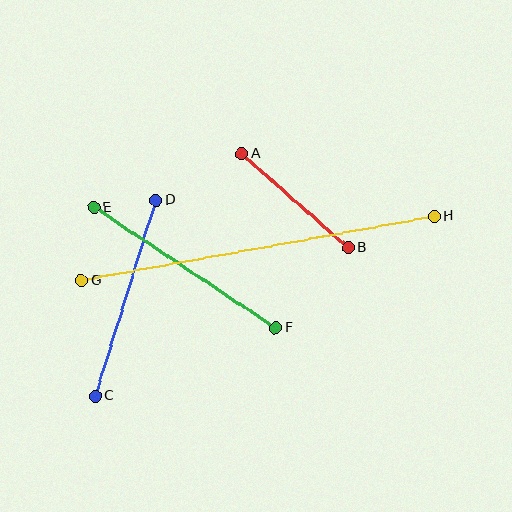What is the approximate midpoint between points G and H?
The midpoint is at approximately (258, 248) pixels.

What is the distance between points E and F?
The distance is approximately 218 pixels.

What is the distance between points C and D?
The distance is approximately 205 pixels.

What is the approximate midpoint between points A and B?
The midpoint is at approximately (295, 201) pixels.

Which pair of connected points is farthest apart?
Points G and H are farthest apart.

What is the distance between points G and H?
The distance is approximately 359 pixels.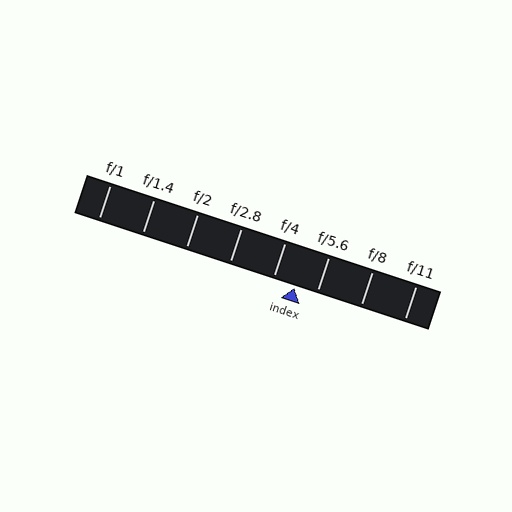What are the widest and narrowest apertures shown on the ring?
The widest aperture shown is f/1 and the narrowest is f/11.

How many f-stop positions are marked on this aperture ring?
There are 8 f-stop positions marked.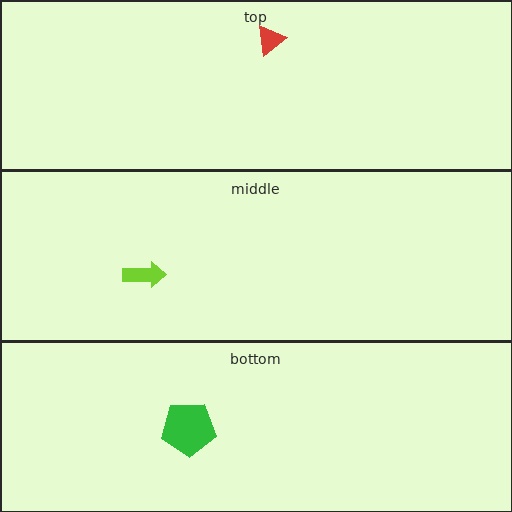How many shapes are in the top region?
1.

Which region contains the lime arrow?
The middle region.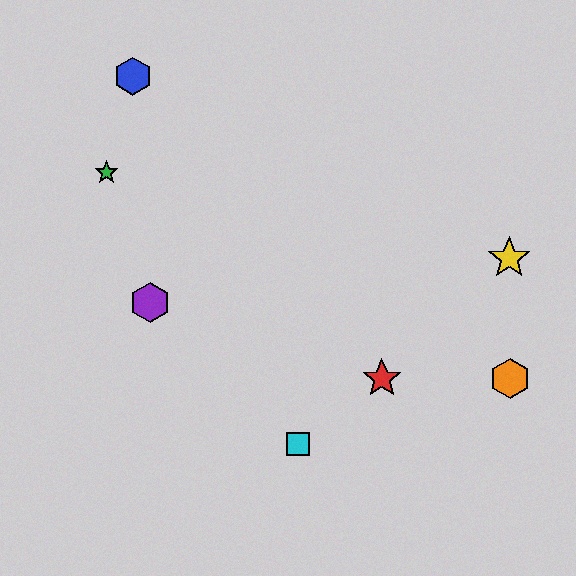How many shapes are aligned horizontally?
2 shapes (the red star, the orange hexagon) are aligned horizontally.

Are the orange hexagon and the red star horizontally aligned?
Yes, both are at y≈379.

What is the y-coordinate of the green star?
The green star is at y≈173.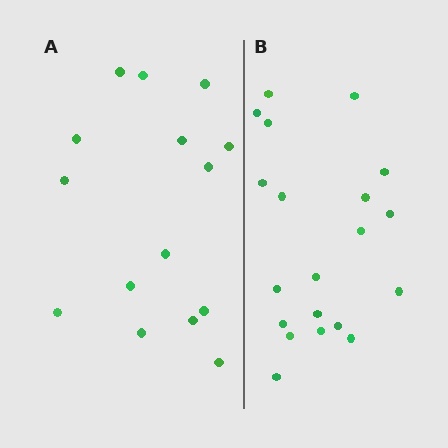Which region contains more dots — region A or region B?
Region B (the right region) has more dots.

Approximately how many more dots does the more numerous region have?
Region B has about 5 more dots than region A.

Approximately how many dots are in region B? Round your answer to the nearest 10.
About 20 dots.